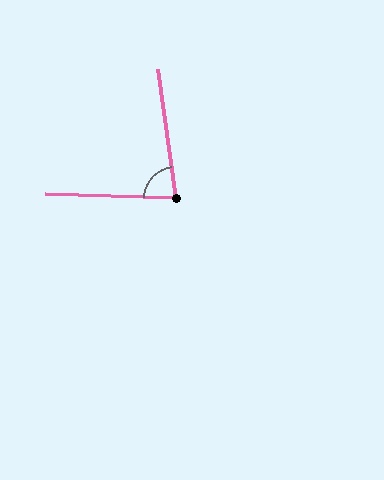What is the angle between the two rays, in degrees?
Approximately 80 degrees.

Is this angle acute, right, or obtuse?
It is acute.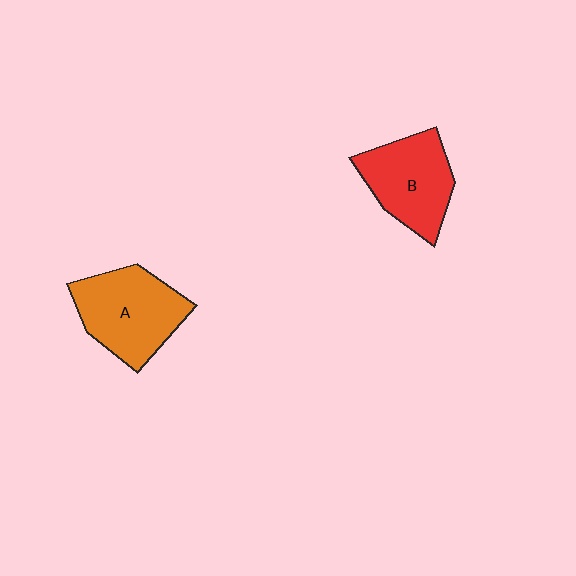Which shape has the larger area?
Shape A (orange).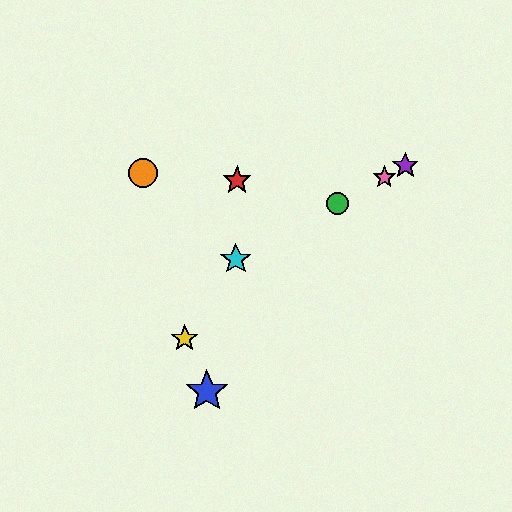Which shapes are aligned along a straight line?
The green circle, the purple star, the cyan star, the pink star are aligned along a straight line.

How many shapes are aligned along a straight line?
4 shapes (the green circle, the purple star, the cyan star, the pink star) are aligned along a straight line.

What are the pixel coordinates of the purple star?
The purple star is at (405, 166).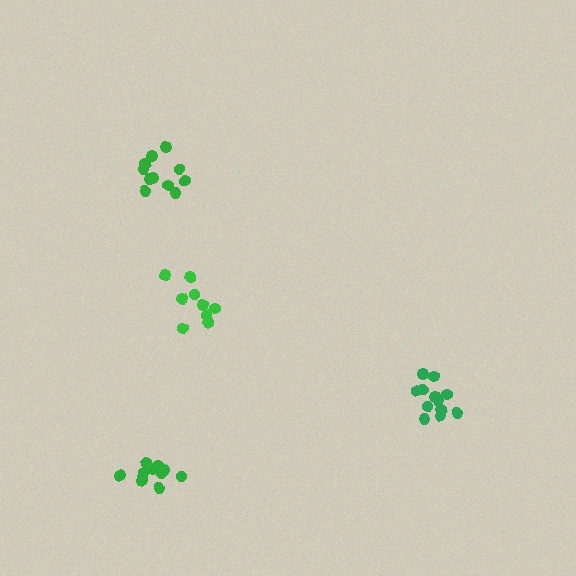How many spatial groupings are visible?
There are 4 spatial groupings.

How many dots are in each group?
Group 1: 11 dots, Group 2: 9 dots, Group 3: 11 dots, Group 4: 12 dots (43 total).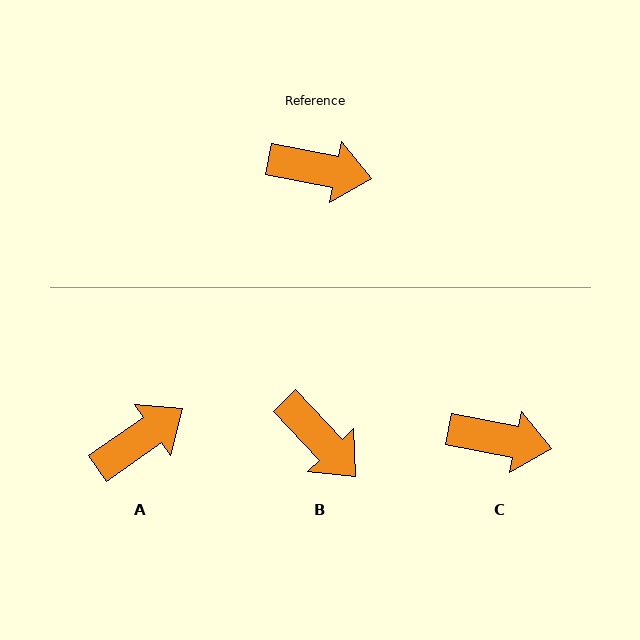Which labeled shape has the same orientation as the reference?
C.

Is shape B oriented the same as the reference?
No, it is off by about 36 degrees.